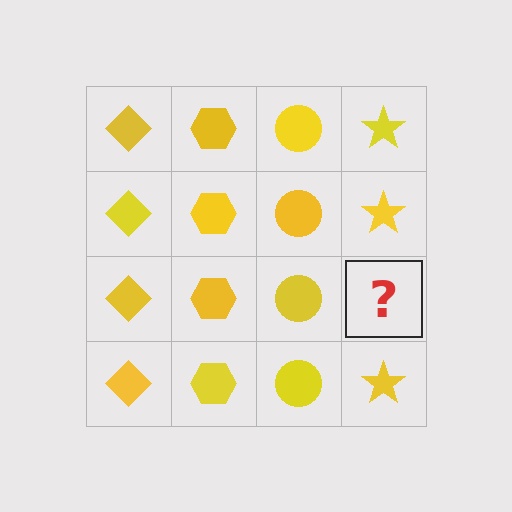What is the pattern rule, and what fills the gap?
The rule is that each column has a consistent shape. The gap should be filled with a yellow star.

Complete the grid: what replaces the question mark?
The question mark should be replaced with a yellow star.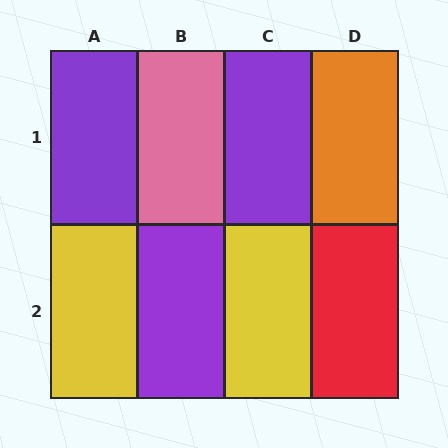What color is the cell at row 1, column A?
Purple.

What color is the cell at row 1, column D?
Orange.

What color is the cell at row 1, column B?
Pink.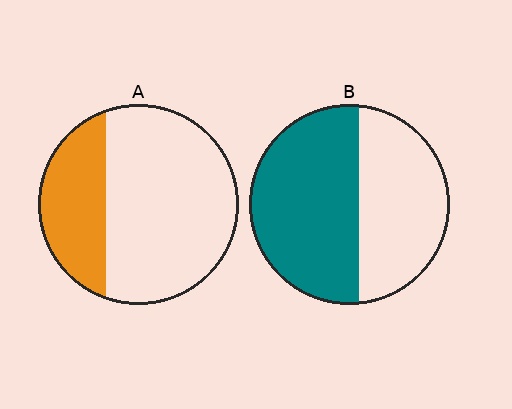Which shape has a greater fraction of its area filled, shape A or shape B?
Shape B.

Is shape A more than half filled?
No.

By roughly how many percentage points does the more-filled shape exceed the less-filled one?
By roughly 25 percentage points (B over A).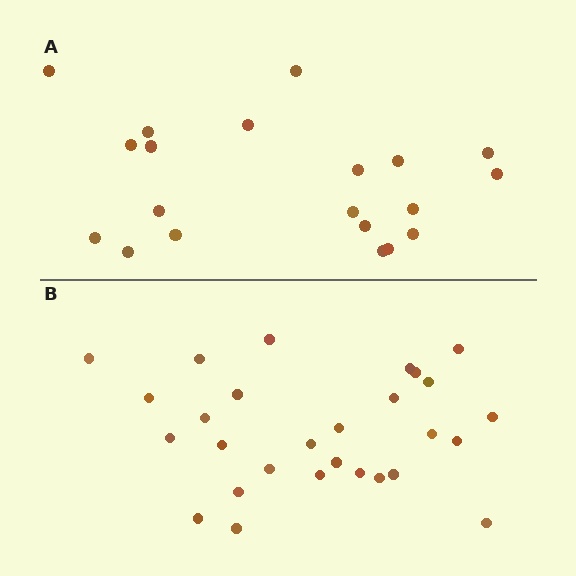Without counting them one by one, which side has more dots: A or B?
Region B (the bottom region) has more dots.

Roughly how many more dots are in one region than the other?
Region B has roughly 8 or so more dots than region A.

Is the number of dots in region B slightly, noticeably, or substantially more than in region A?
Region B has noticeably more, but not dramatically so. The ratio is roughly 1.4 to 1.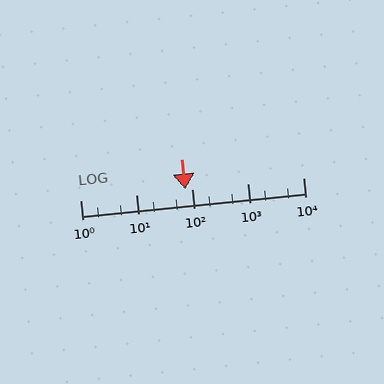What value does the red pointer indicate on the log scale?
The pointer indicates approximately 75.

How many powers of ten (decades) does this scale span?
The scale spans 4 decades, from 1 to 10000.